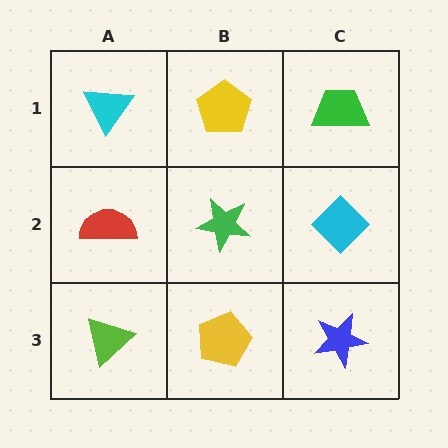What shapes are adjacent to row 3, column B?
A green star (row 2, column B), a lime triangle (row 3, column A), a blue star (row 3, column C).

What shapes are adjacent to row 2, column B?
A yellow pentagon (row 1, column B), a yellow pentagon (row 3, column B), a red semicircle (row 2, column A), a cyan diamond (row 2, column C).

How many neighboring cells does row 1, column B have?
3.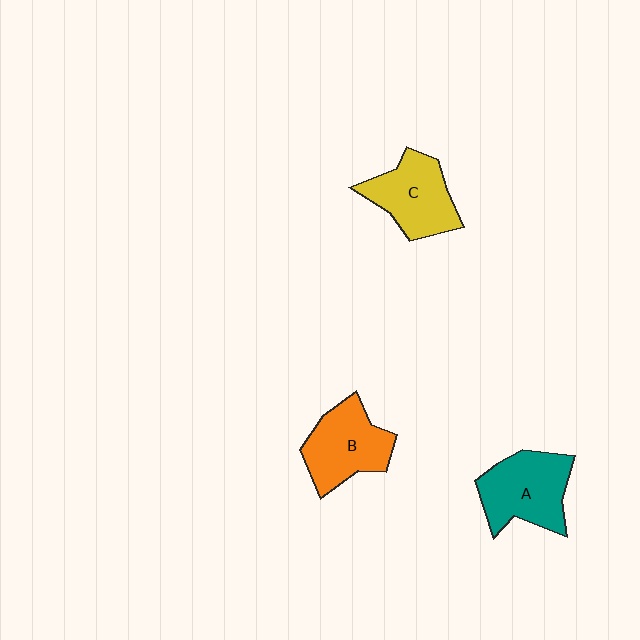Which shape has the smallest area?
Shape C (yellow).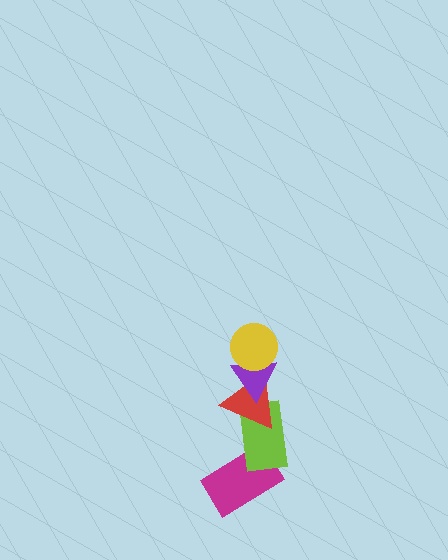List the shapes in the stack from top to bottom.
From top to bottom: the yellow circle, the purple triangle, the red triangle, the lime rectangle, the magenta rectangle.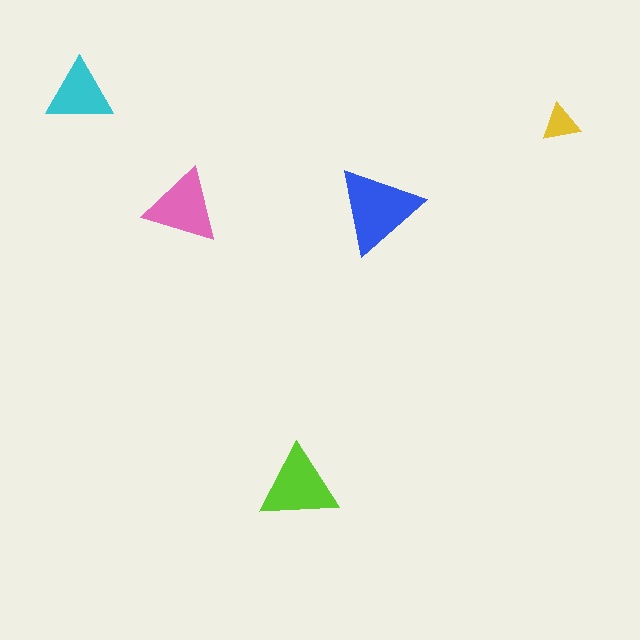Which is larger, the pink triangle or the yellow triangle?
The pink one.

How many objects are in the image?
There are 5 objects in the image.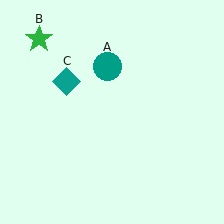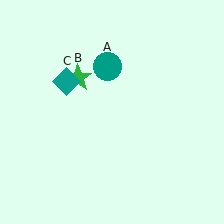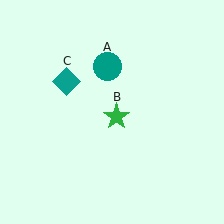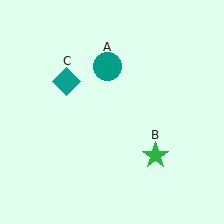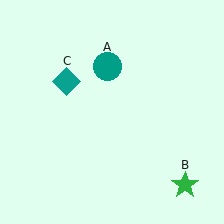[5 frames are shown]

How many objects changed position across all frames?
1 object changed position: green star (object B).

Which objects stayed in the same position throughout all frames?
Teal circle (object A) and teal diamond (object C) remained stationary.